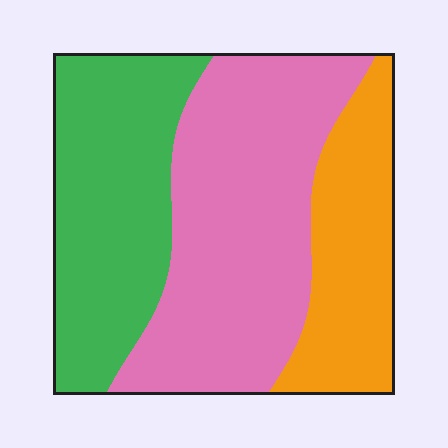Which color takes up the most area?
Pink, at roughly 45%.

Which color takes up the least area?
Orange, at roughly 25%.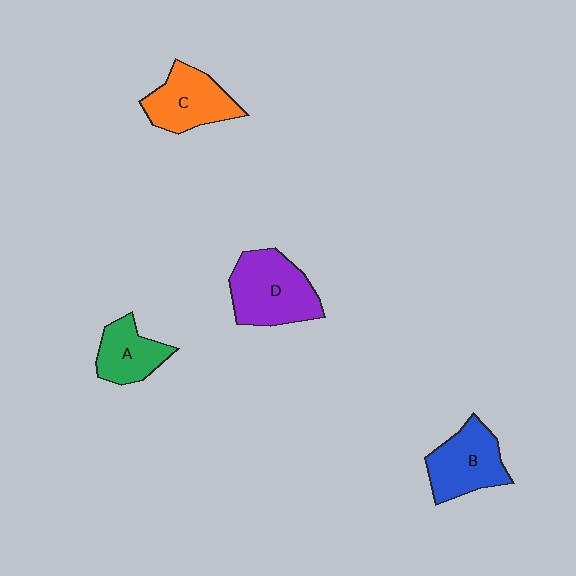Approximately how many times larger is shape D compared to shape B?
Approximately 1.2 times.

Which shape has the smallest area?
Shape A (green).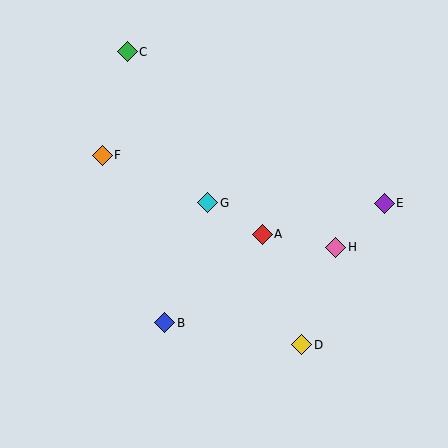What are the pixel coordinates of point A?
Point A is at (262, 235).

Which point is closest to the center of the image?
Point G at (208, 203) is closest to the center.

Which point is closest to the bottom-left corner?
Point B is closest to the bottom-left corner.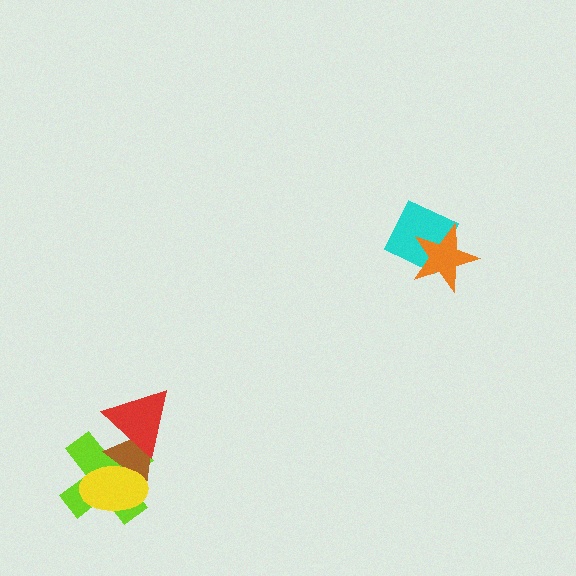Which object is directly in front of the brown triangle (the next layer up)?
The red triangle is directly in front of the brown triangle.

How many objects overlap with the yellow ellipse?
2 objects overlap with the yellow ellipse.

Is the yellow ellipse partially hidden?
No, no other shape covers it.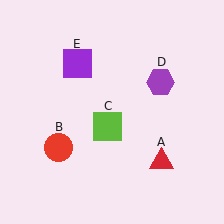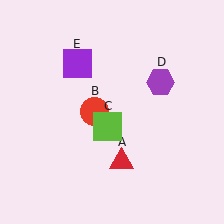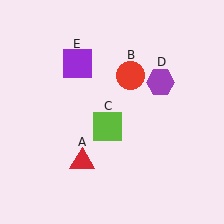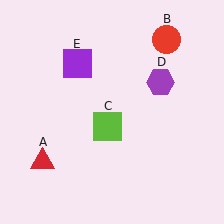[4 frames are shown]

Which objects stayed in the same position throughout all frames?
Lime square (object C) and purple hexagon (object D) and purple square (object E) remained stationary.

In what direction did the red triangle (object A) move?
The red triangle (object A) moved left.